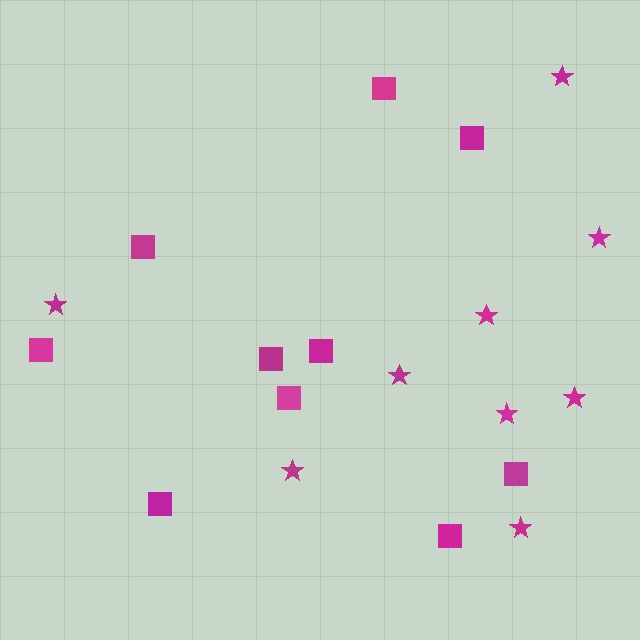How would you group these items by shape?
There are 2 groups: one group of squares (10) and one group of stars (9).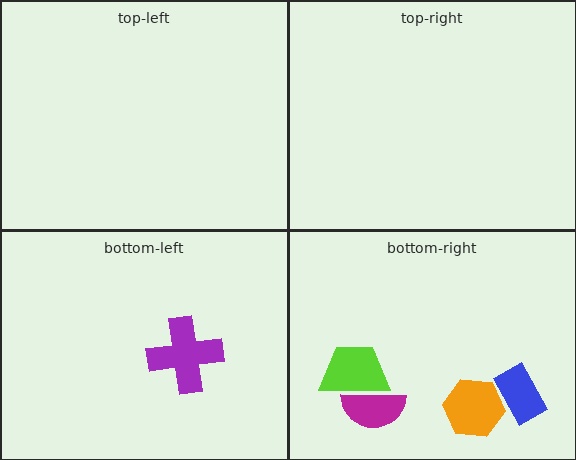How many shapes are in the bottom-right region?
4.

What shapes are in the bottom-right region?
The lime trapezoid, the magenta semicircle, the blue rectangle, the orange hexagon.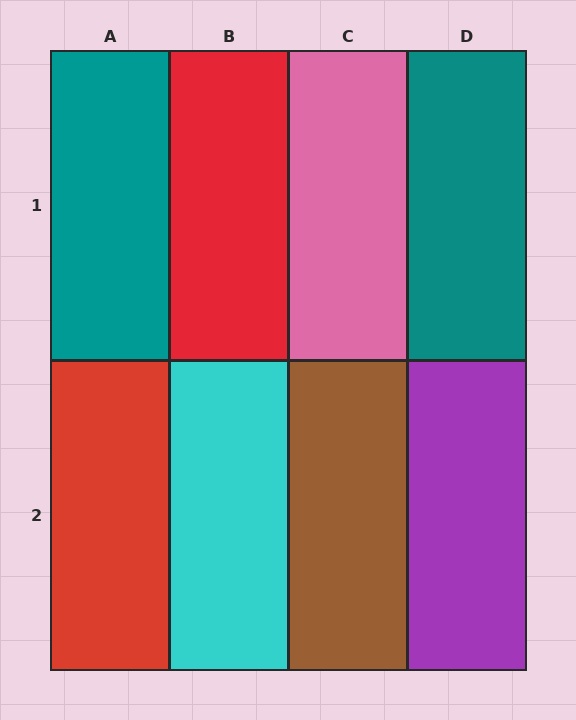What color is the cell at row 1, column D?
Teal.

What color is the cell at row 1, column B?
Red.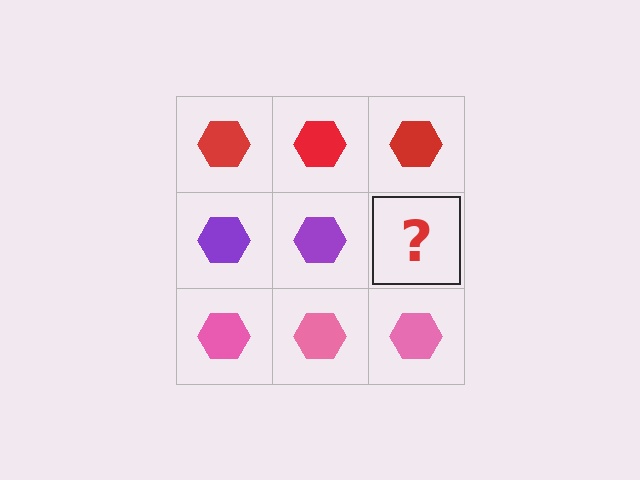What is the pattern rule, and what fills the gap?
The rule is that each row has a consistent color. The gap should be filled with a purple hexagon.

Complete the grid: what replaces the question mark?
The question mark should be replaced with a purple hexagon.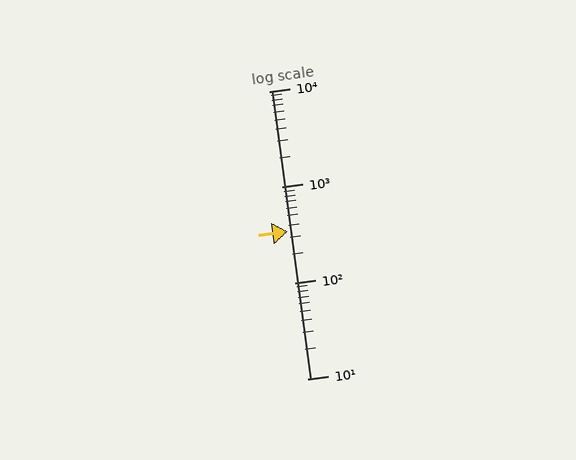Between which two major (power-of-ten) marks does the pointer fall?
The pointer is between 100 and 1000.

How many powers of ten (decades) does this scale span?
The scale spans 3 decades, from 10 to 10000.